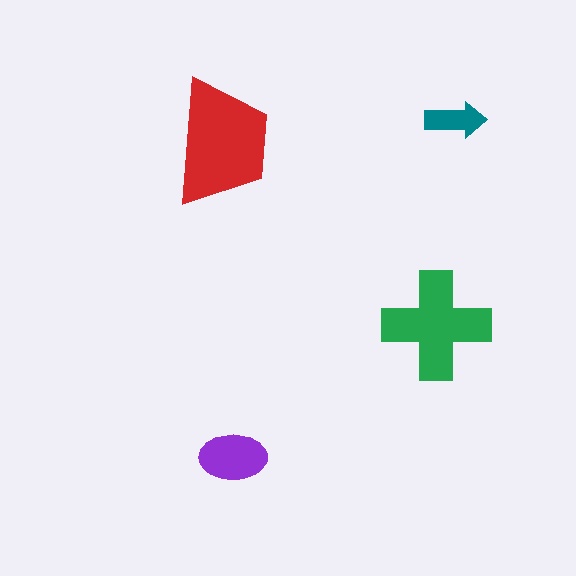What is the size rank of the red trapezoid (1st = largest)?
1st.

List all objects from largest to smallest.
The red trapezoid, the green cross, the purple ellipse, the teal arrow.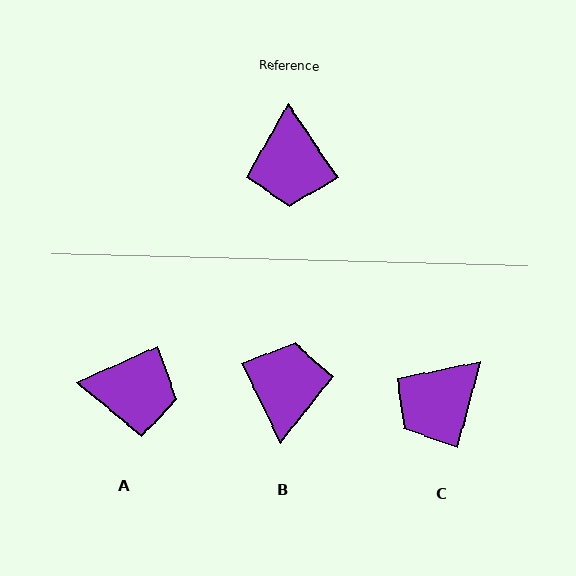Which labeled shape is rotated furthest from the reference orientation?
B, about 172 degrees away.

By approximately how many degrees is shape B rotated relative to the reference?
Approximately 172 degrees counter-clockwise.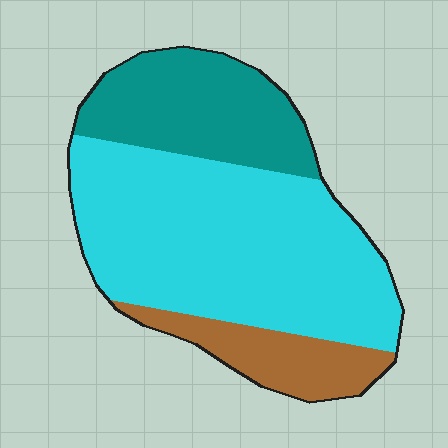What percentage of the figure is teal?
Teal covers about 25% of the figure.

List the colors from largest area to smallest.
From largest to smallest: cyan, teal, brown.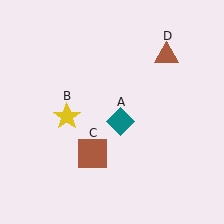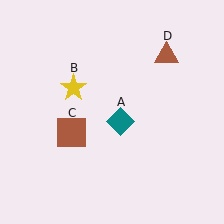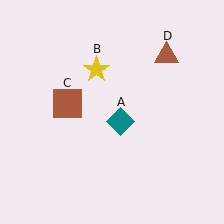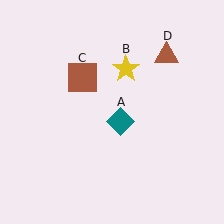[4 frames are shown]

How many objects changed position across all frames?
2 objects changed position: yellow star (object B), brown square (object C).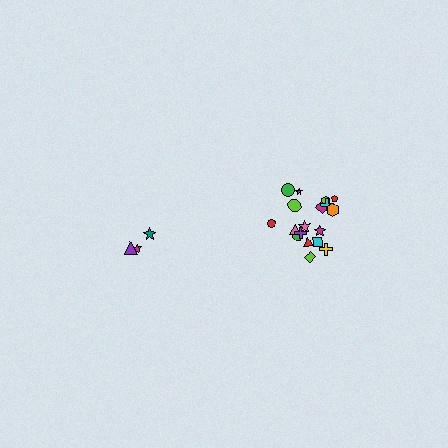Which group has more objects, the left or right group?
The right group.